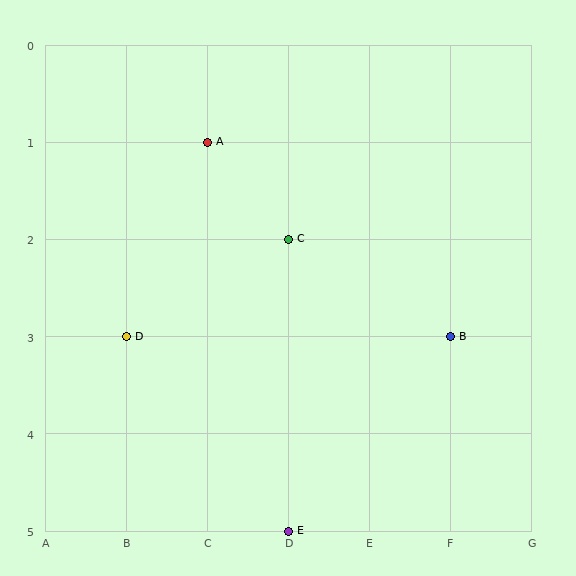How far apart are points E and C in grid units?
Points E and C are 3 rows apart.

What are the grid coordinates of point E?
Point E is at grid coordinates (D, 5).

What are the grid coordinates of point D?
Point D is at grid coordinates (B, 3).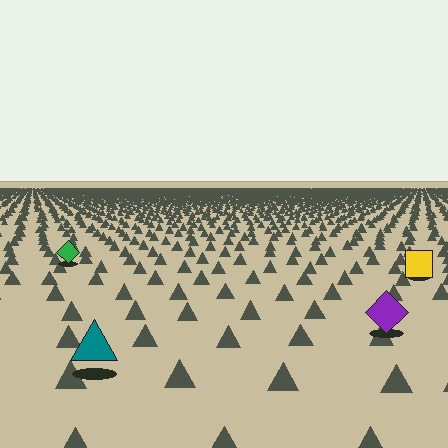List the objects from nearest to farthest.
From nearest to farthest: the teal triangle, the purple diamond, the yellow square, the green diamond.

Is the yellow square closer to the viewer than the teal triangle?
No. The teal triangle is closer — you can tell from the texture gradient: the ground texture is coarser near it.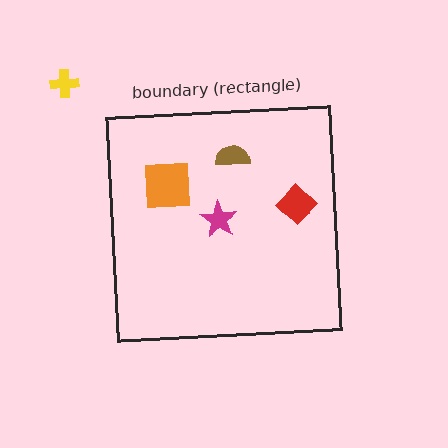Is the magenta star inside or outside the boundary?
Inside.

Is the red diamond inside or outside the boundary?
Inside.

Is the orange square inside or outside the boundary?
Inside.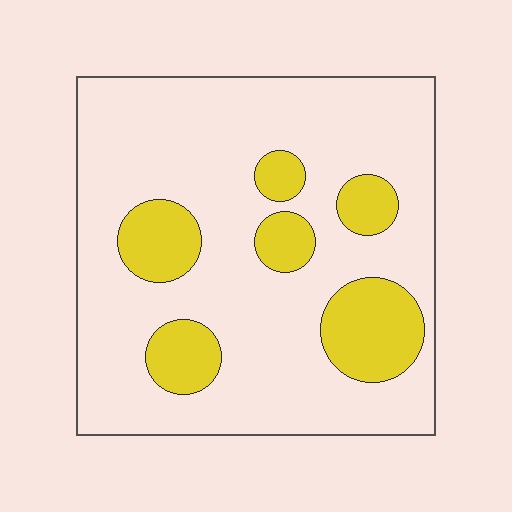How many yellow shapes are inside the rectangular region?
6.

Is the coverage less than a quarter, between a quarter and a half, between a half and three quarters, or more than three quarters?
Less than a quarter.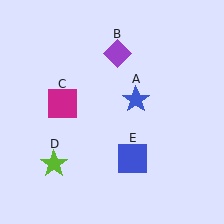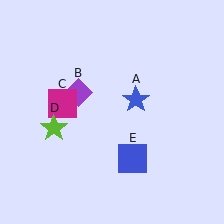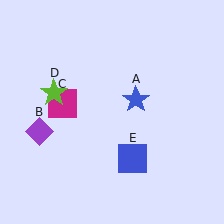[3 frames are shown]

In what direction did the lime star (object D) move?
The lime star (object D) moved up.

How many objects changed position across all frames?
2 objects changed position: purple diamond (object B), lime star (object D).